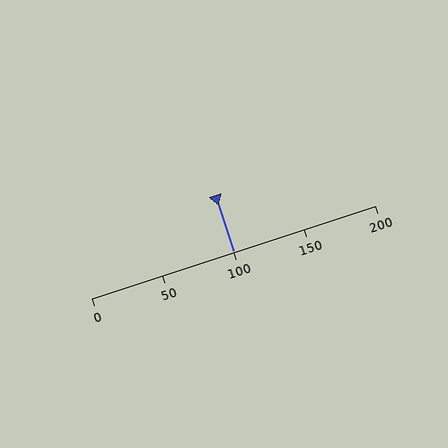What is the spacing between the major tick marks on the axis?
The major ticks are spaced 50 apart.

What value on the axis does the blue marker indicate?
The marker indicates approximately 100.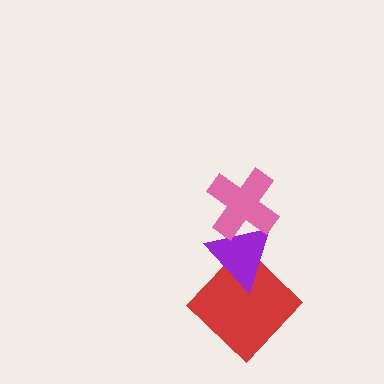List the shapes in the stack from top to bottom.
From top to bottom: the pink cross, the purple triangle, the red diamond.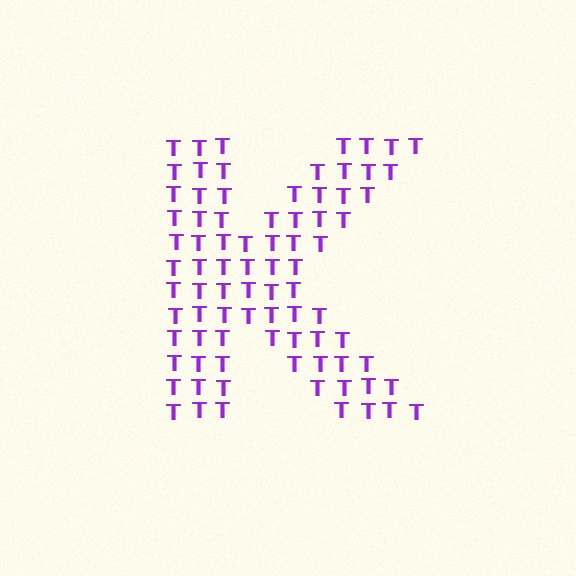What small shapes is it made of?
It is made of small letter T's.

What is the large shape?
The large shape is the letter K.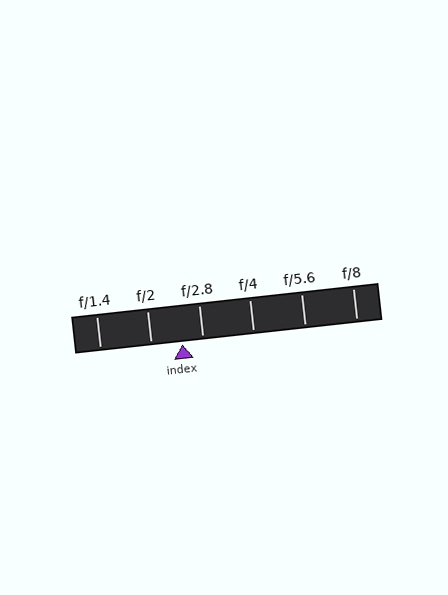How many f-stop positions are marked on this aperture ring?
There are 6 f-stop positions marked.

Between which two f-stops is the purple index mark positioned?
The index mark is between f/2 and f/2.8.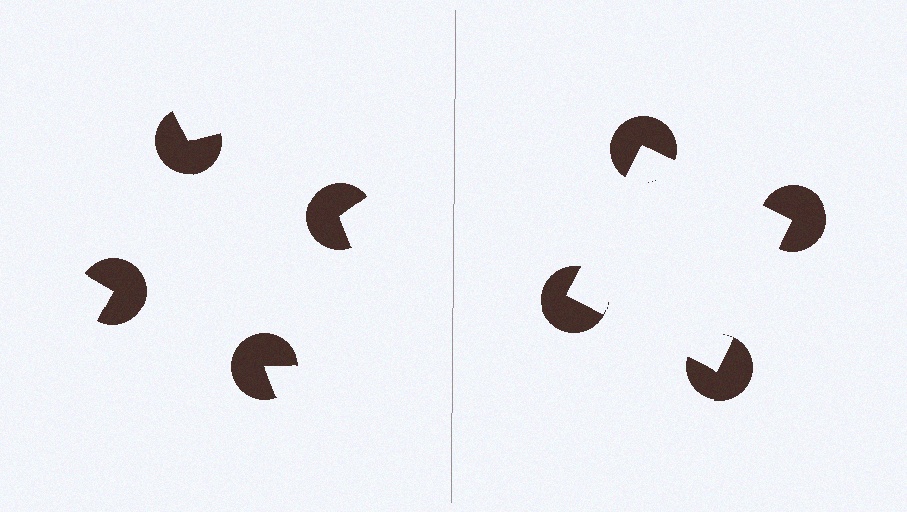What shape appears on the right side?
An illusory square.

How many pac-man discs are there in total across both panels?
8 — 4 on each side.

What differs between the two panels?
The pac-man discs are positioned identically on both sides; only the wedge orientations differ. On the right they align to a square; on the left they are misaligned.